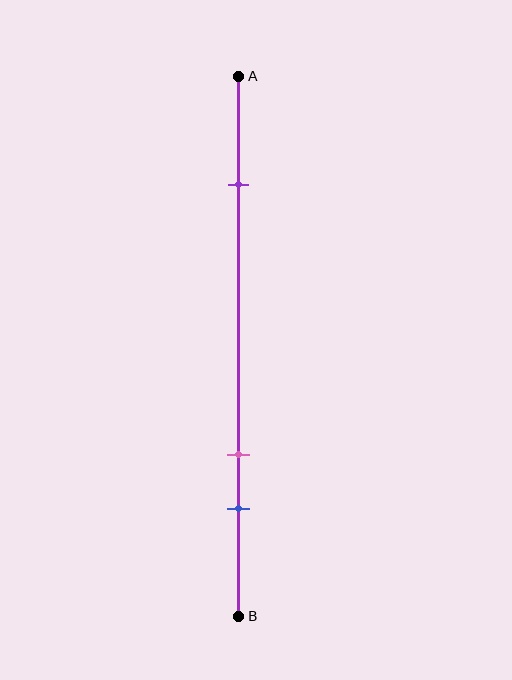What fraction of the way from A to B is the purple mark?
The purple mark is approximately 20% (0.2) of the way from A to B.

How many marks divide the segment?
There are 3 marks dividing the segment.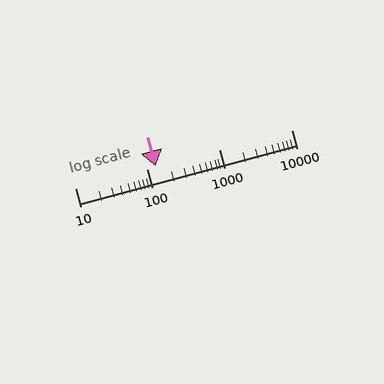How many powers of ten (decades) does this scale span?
The scale spans 3 decades, from 10 to 10000.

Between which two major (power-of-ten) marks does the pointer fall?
The pointer is between 100 and 1000.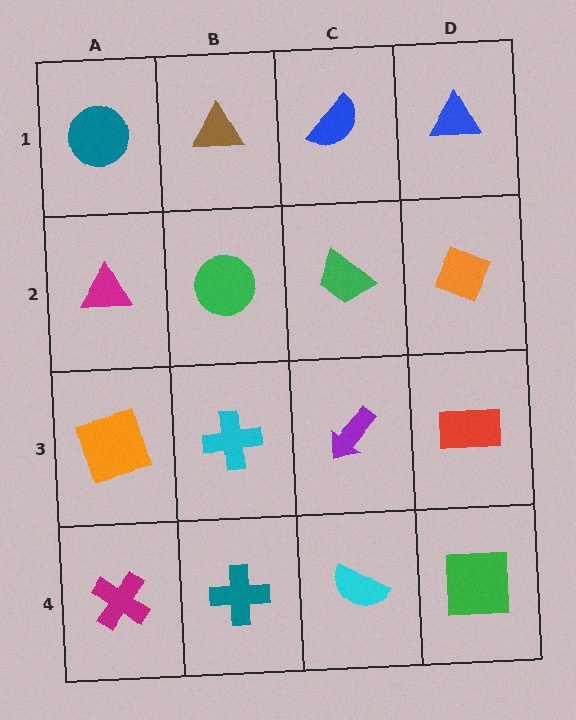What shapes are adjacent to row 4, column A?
An orange square (row 3, column A), a teal cross (row 4, column B).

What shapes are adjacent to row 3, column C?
A green trapezoid (row 2, column C), a cyan semicircle (row 4, column C), a cyan cross (row 3, column B), a red rectangle (row 3, column D).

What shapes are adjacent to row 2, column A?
A teal circle (row 1, column A), an orange square (row 3, column A), a green circle (row 2, column B).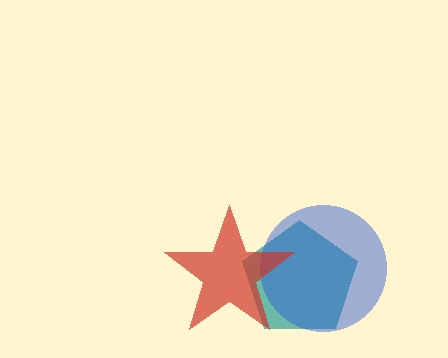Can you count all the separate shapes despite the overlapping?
Yes, there are 3 separate shapes.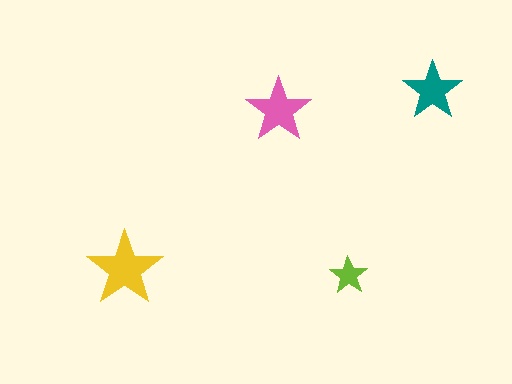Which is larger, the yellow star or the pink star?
The yellow one.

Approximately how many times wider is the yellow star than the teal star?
About 1.5 times wider.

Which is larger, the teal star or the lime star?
The teal one.